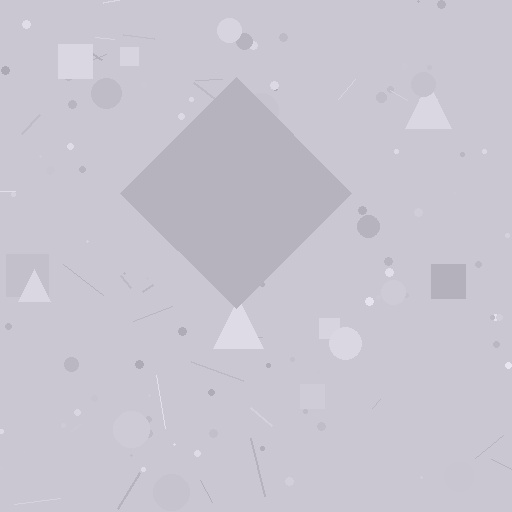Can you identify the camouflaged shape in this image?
The camouflaged shape is a diamond.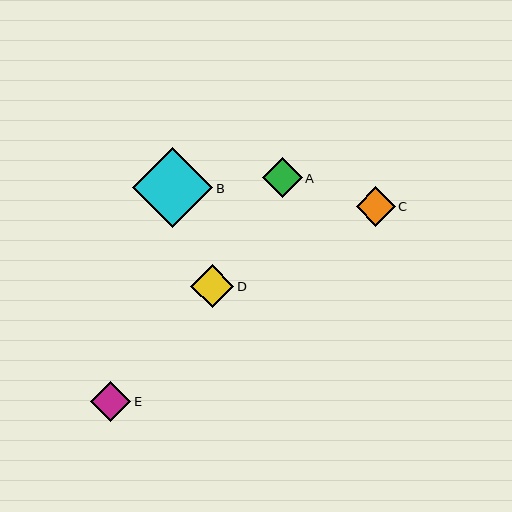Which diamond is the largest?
Diamond B is the largest with a size of approximately 80 pixels.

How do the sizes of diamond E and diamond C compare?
Diamond E and diamond C are approximately the same size.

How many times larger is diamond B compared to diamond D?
Diamond B is approximately 1.9 times the size of diamond D.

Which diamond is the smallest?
Diamond C is the smallest with a size of approximately 39 pixels.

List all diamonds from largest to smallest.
From largest to smallest: B, D, E, A, C.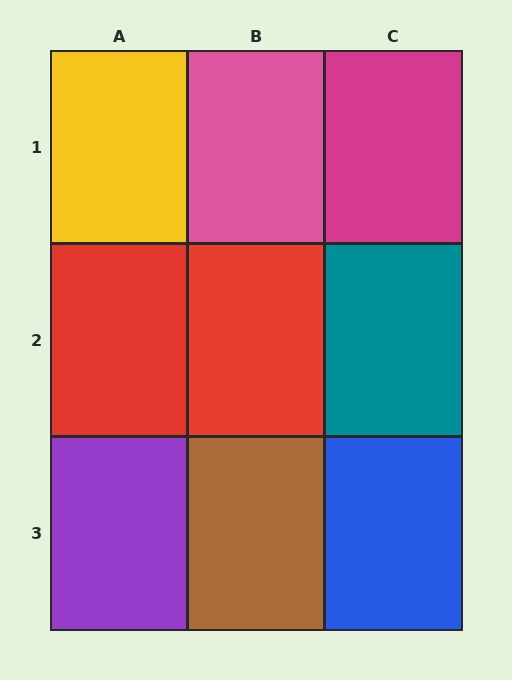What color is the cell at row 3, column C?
Blue.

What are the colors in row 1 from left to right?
Yellow, pink, magenta.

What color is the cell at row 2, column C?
Teal.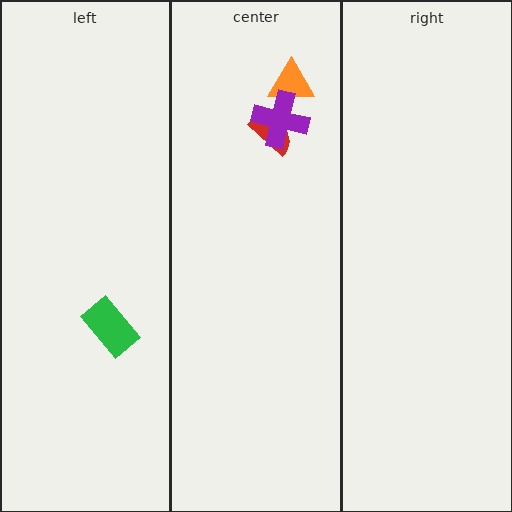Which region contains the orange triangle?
The center region.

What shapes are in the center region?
The red semicircle, the orange triangle, the purple cross.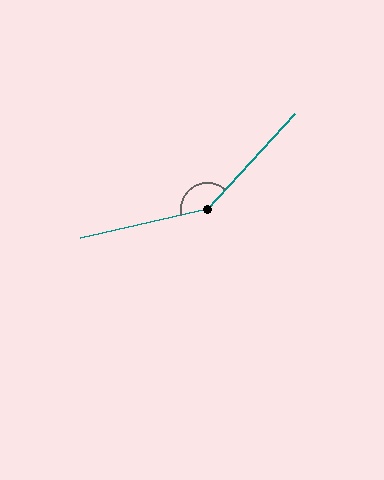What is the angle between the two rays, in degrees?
Approximately 146 degrees.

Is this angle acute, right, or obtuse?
It is obtuse.